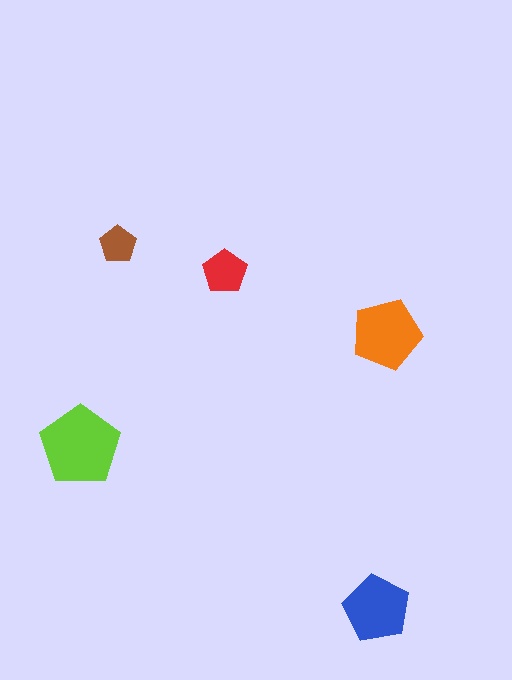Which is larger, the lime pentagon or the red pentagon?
The lime one.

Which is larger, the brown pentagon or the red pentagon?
The red one.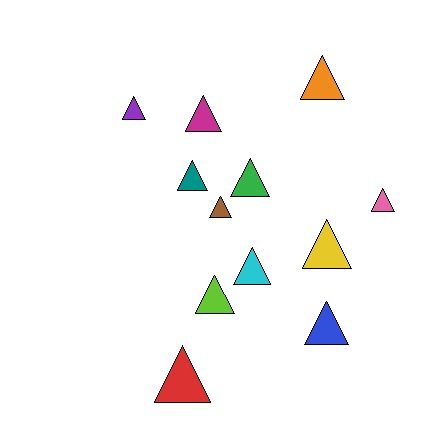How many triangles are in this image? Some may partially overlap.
There are 12 triangles.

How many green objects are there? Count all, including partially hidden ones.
There is 1 green object.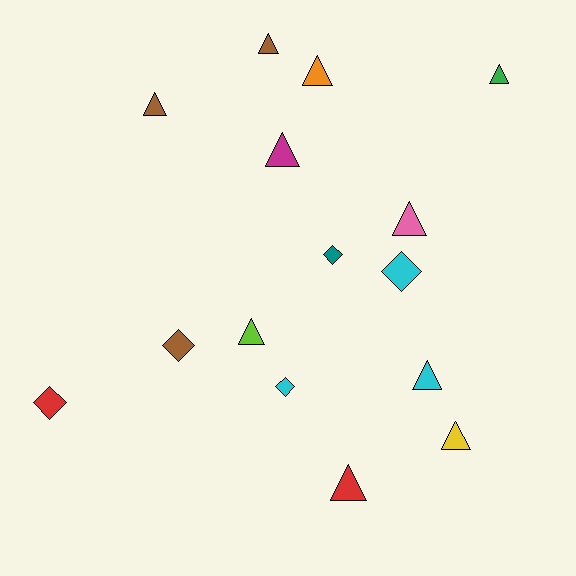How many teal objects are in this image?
There is 1 teal object.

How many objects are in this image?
There are 15 objects.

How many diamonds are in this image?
There are 5 diamonds.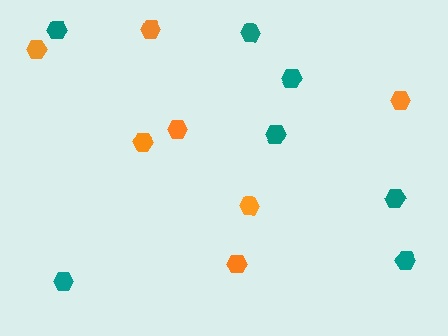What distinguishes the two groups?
There are 2 groups: one group of orange hexagons (7) and one group of teal hexagons (7).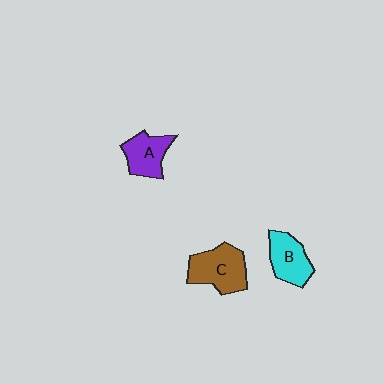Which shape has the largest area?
Shape C (brown).